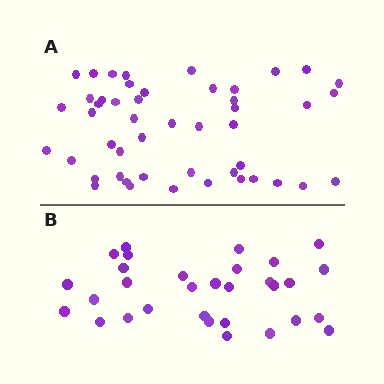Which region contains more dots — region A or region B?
Region A (the top region) has more dots.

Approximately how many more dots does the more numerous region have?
Region A has approximately 15 more dots than region B.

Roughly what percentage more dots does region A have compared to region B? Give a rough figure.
About 55% more.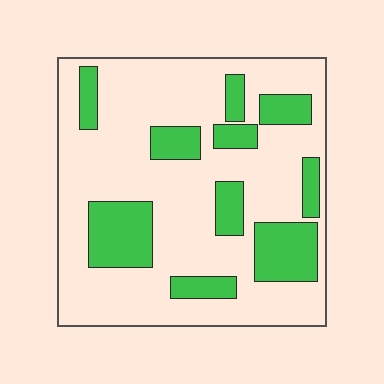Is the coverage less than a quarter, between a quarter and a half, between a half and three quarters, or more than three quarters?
Between a quarter and a half.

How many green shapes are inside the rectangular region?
10.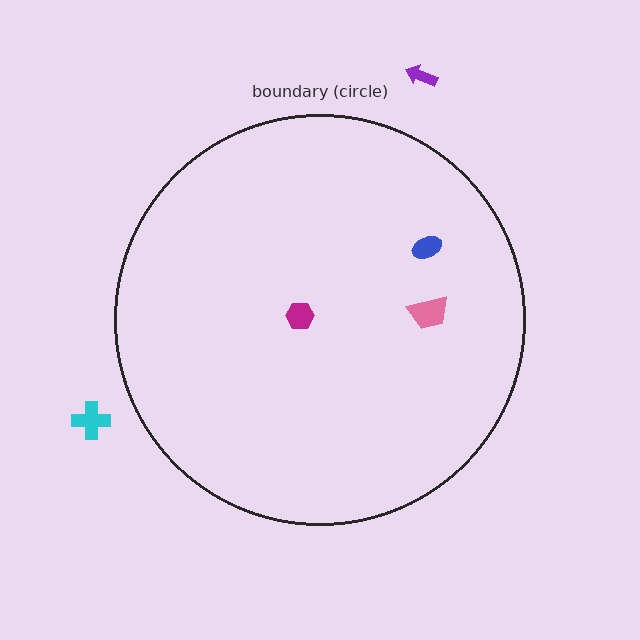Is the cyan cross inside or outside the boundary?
Outside.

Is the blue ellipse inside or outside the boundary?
Inside.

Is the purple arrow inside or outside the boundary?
Outside.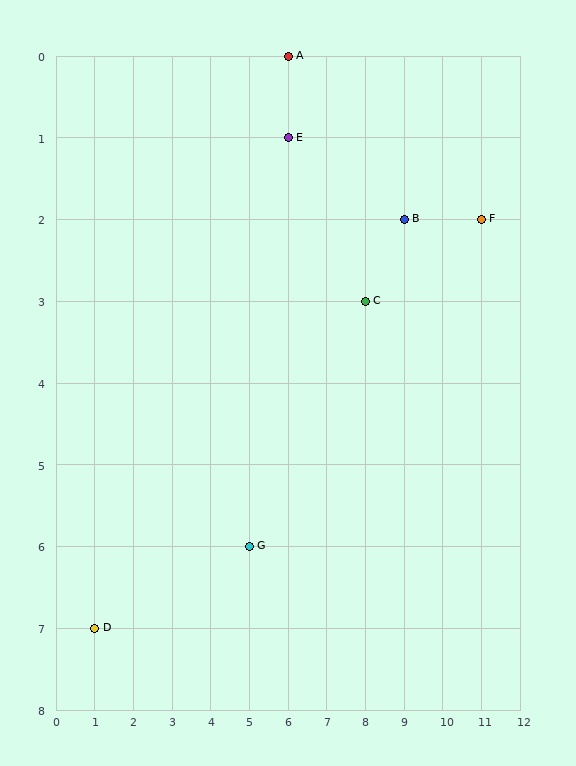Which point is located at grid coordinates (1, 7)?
Point D is at (1, 7).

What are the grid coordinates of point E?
Point E is at grid coordinates (6, 1).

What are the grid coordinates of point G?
Point G is at grid coordinates (5, 6).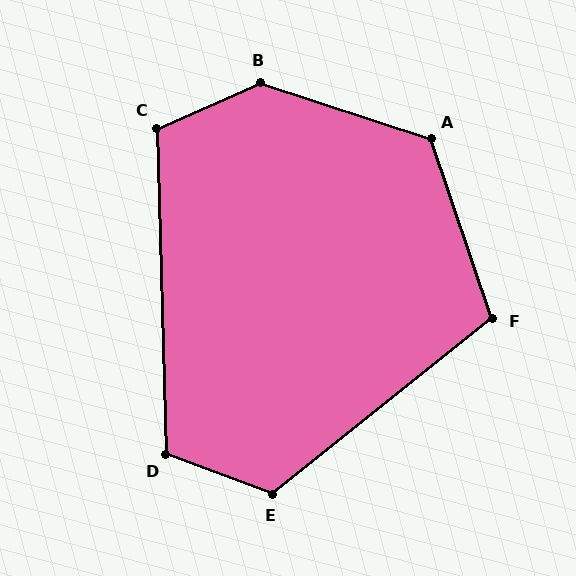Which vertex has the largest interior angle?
B, at approximately 138 degrees.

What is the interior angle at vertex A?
Approximately 127 degrees (obtuse).